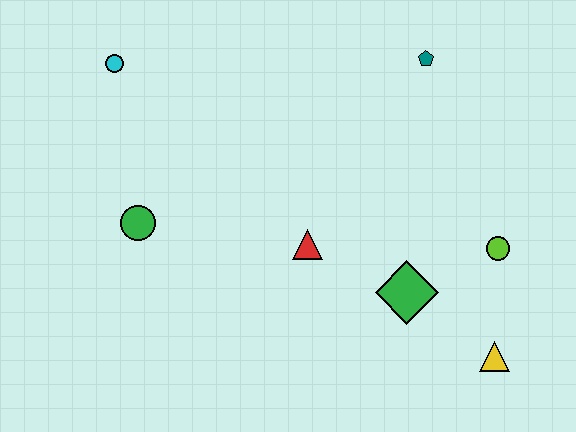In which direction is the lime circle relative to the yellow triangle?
The lime circle is above the yellow triangle.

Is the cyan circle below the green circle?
No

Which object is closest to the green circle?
The cyan circle is closest to the green circle.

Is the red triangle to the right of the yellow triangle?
No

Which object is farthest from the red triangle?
The cyan circle is farthest from the red triangle.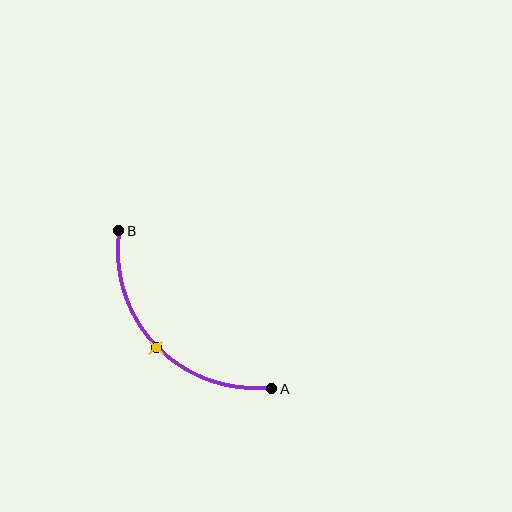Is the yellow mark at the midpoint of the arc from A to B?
Yes. The yellow mark lies on the arc at equal arc-length from both A and B — it is the arc midpoint.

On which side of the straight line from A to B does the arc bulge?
The arc bulges below and to the left of the straight line connecting A and B.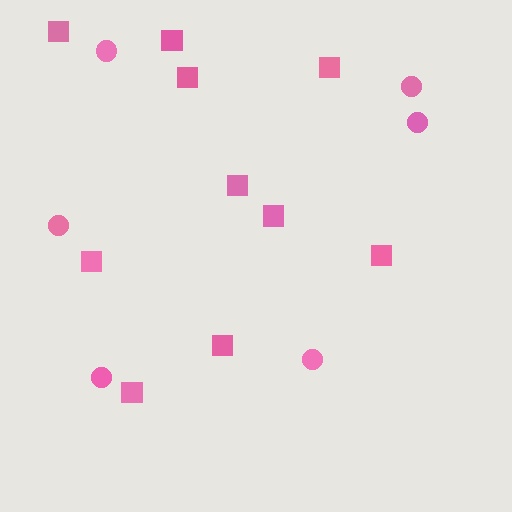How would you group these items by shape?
There are 2 groups: one group of squares (10) and one group of circles (6).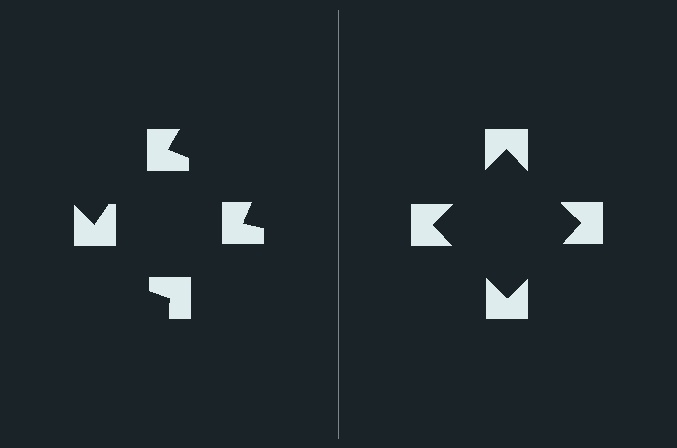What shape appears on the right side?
An illusory square.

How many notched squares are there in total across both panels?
8 — 4 on each side.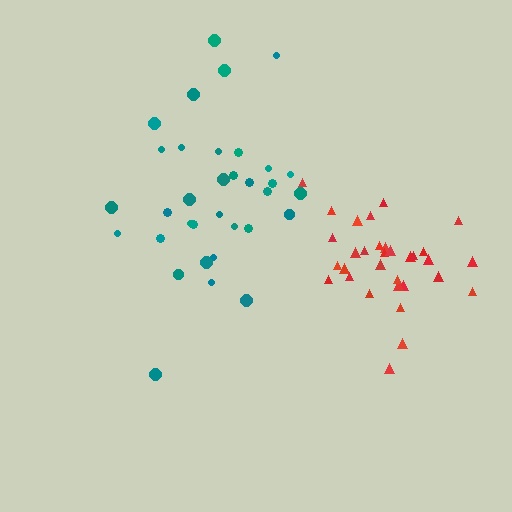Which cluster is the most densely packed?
Red.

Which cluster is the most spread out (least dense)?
Teal.